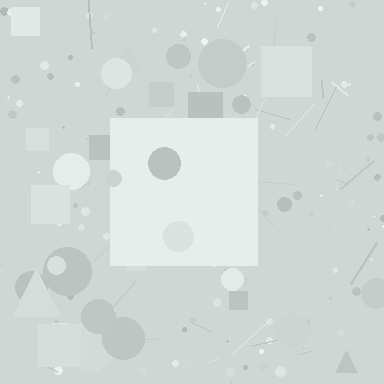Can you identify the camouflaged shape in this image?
The camouflaged shape is a square.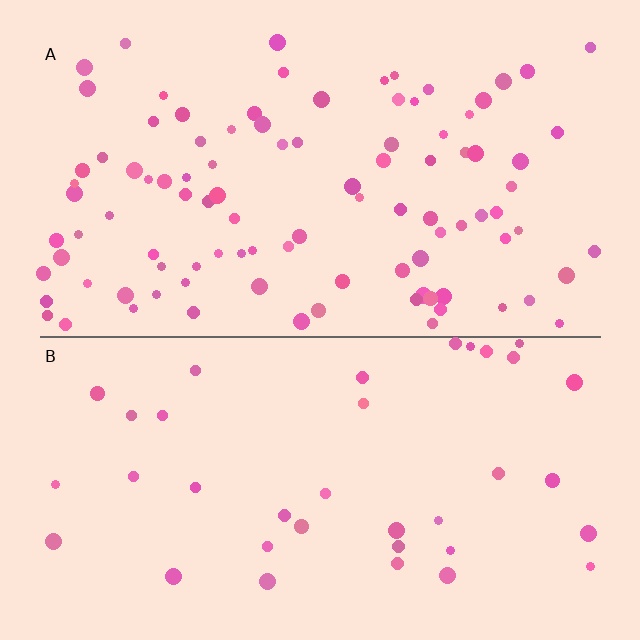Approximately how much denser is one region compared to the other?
Approximately 2.7× — region A over region B.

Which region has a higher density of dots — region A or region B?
A (the top).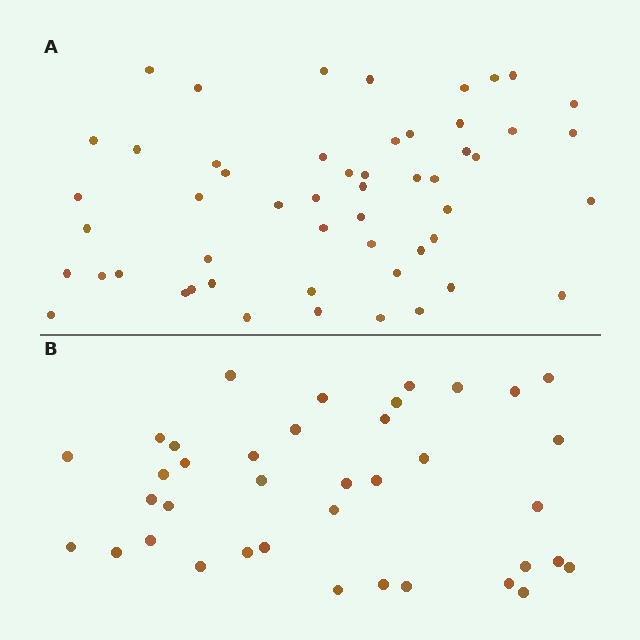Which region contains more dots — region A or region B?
Region A (the top region) has more dots.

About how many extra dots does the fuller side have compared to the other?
Region A has approximately 15 more dots than region B.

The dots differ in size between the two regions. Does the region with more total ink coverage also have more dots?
No. Region B has more total ink coverage because its dots are larger, but region A actually contains more individual dots. Total area can be misleading — the number of items is what matters here.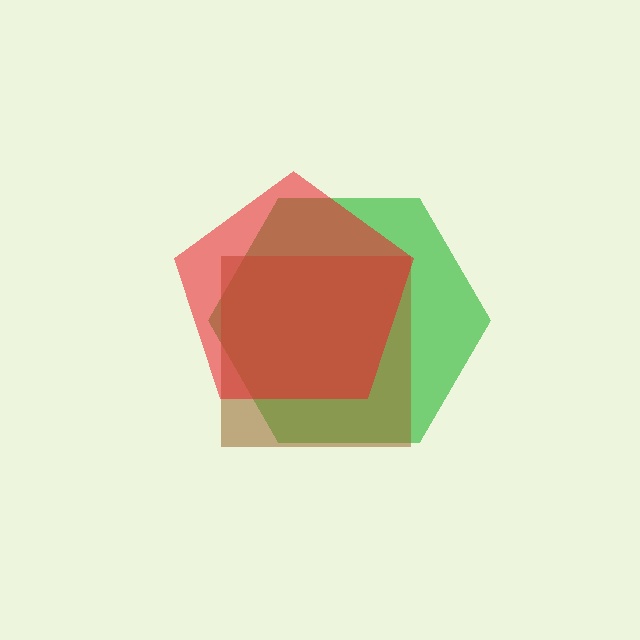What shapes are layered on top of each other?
The layered shapes are: a green hexagon, a brown square, a red pentagon.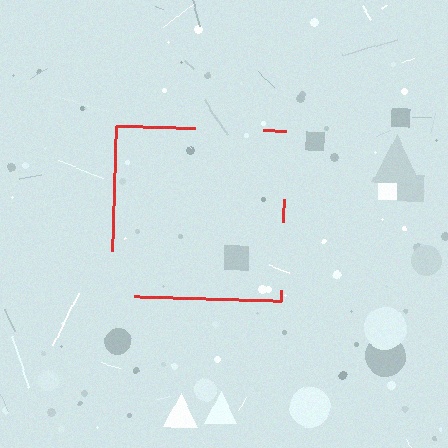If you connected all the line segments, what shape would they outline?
They would outline a square.